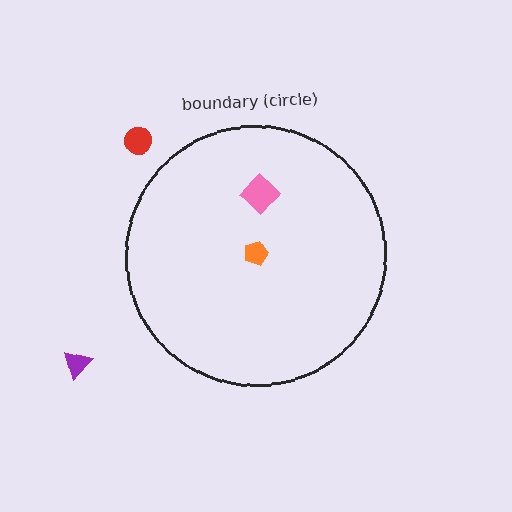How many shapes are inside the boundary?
2 inside, 2 outside.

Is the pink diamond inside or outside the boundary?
Inside.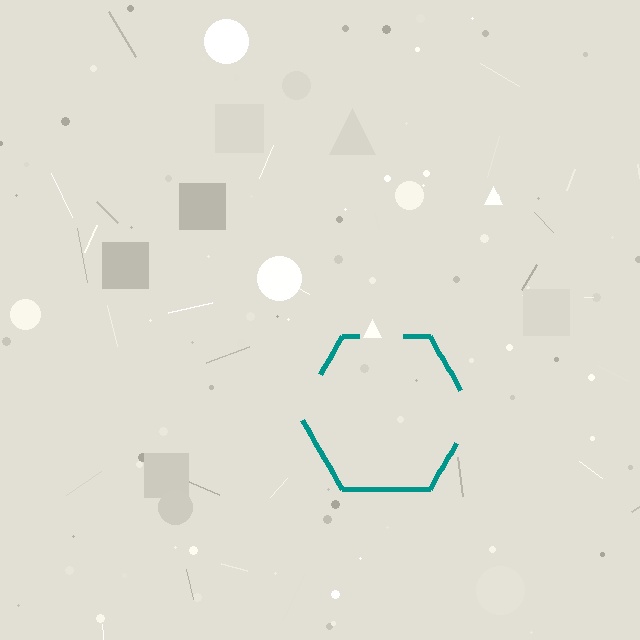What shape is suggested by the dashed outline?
The dashed outline suggests a hexagon.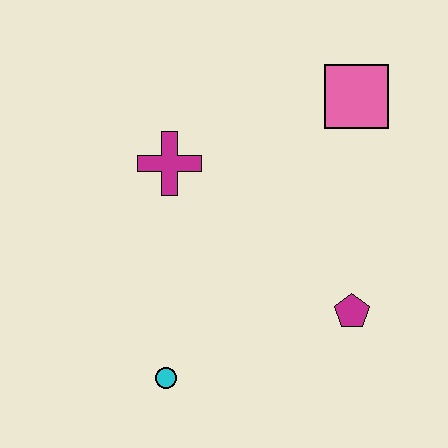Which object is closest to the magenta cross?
The pink square is closest to the magenta cross.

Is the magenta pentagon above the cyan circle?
Yes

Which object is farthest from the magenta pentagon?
The magenta cross is farthest from the magenta pentagon.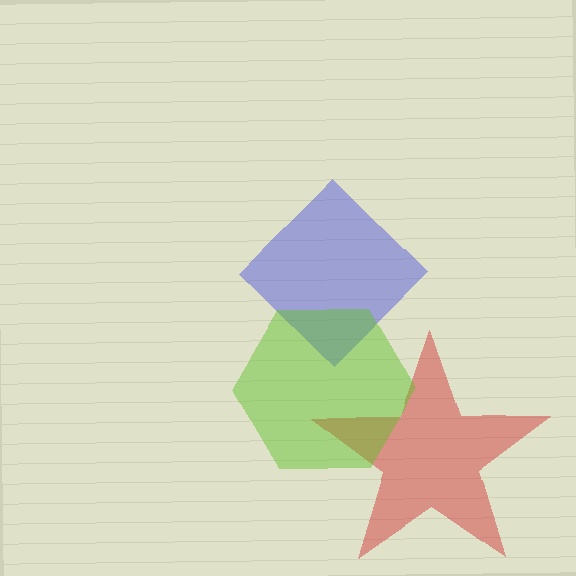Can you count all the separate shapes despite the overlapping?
Yes, there are 3 separate shapes.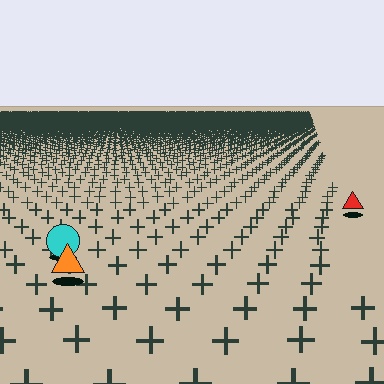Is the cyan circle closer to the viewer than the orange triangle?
No. The orange triangle is closer — you can tell from the texture gradient: the ground texture is coarser near it.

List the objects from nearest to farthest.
From nearest to farthest: the orange triangle, the cyan circle, the red triangle.